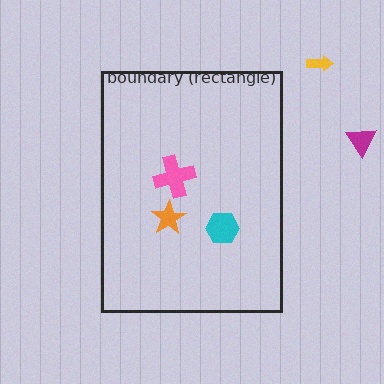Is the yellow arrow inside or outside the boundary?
Outside.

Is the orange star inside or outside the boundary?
Inside.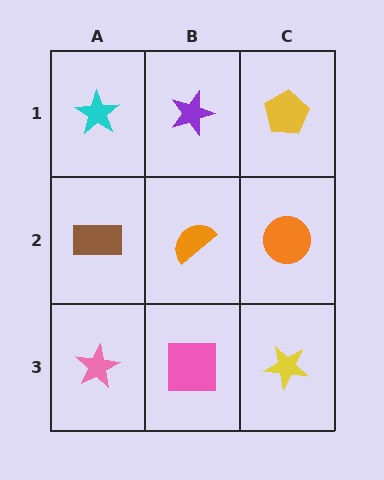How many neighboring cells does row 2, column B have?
4.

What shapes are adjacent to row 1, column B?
An orange semicircle (row 2, column B), a cyan star (row 1, column A), a yellow pentagon (row 1, column C).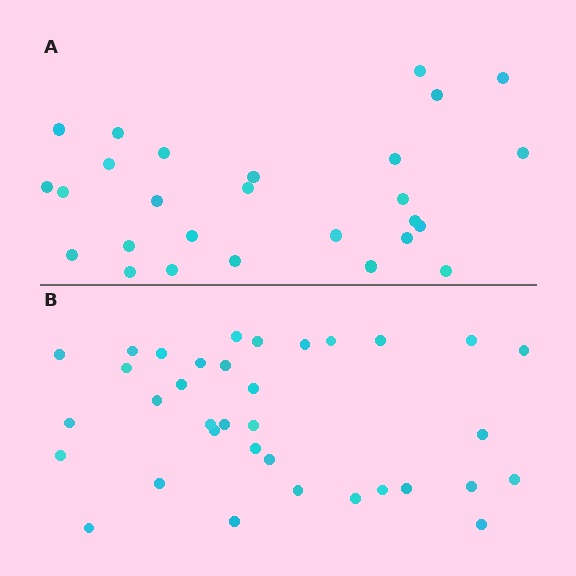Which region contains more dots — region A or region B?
Region B (the bottom region) has more dots.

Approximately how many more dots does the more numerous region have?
Region B has roughly 8 or so more dots than region A.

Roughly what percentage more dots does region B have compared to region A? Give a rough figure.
About 30% more.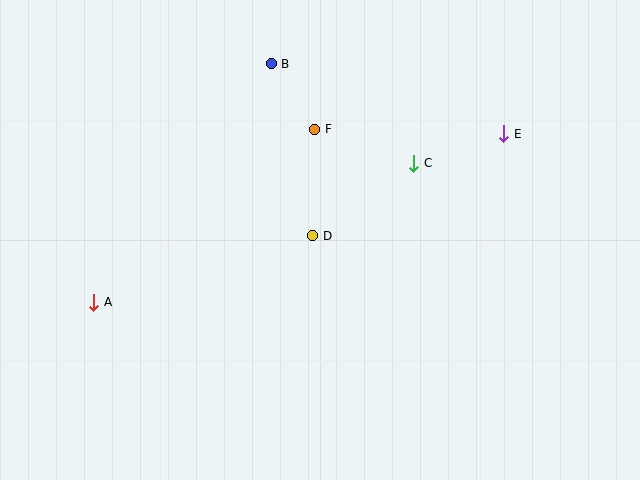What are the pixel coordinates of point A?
Point A is at (94, 302).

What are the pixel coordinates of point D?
Point D is at (313, 236).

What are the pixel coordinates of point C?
Point C is at (414, 163).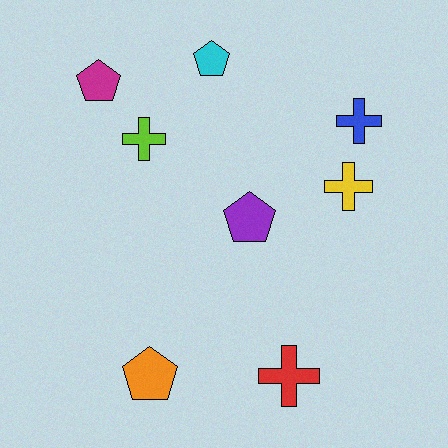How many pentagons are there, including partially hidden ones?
There are 4 pentagons.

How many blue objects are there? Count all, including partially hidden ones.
There is 1 blue object.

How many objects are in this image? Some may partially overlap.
There are 8 objects.